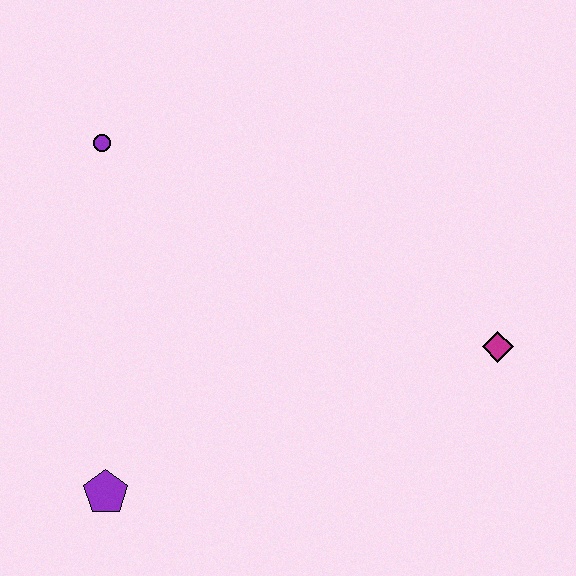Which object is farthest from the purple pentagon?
The magenta diamond is farthest from the purple pentagon.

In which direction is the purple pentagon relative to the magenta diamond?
The purple pentagon is to the left of the magenta diamond.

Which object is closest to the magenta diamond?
The purple pentagon is closest to the magenta diamond.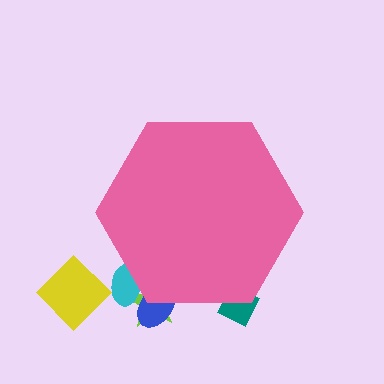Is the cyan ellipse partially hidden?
Yes, the cyan ellipse is partially hidden behind the pink hexagon.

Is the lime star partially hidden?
Yes, the lime star is partially hidden behind the pink hexagon.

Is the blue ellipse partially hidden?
Yes, the blue ellipse is partially hidden behind the pink hexagon.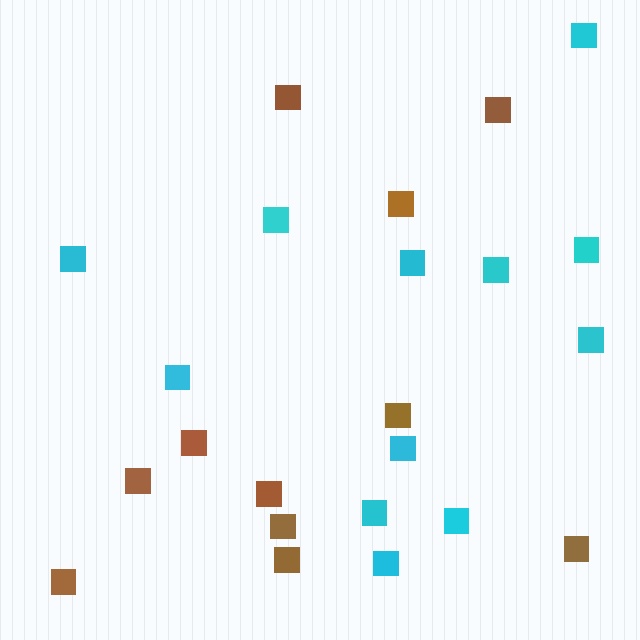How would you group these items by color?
There are 2 groups: one group of brown squares (11) and one group of cyan squares (12).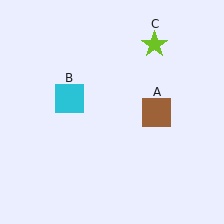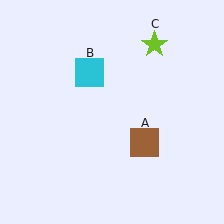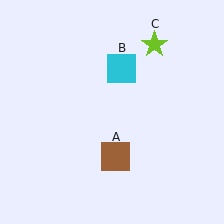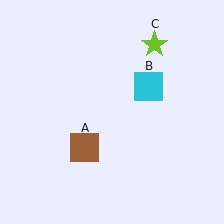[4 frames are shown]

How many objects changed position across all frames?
2 objects changed position: brown square (object A), cyan square (object B).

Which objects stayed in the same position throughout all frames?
Lime star (object C) remained stationary.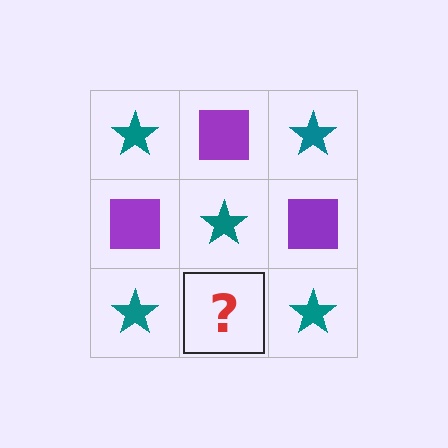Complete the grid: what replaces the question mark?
The question mark should be replaced with a purple square.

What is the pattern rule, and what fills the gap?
The rule is that it alternates teal star and purple square in a checkerboard pattern. The gap should be filled with a purple square.